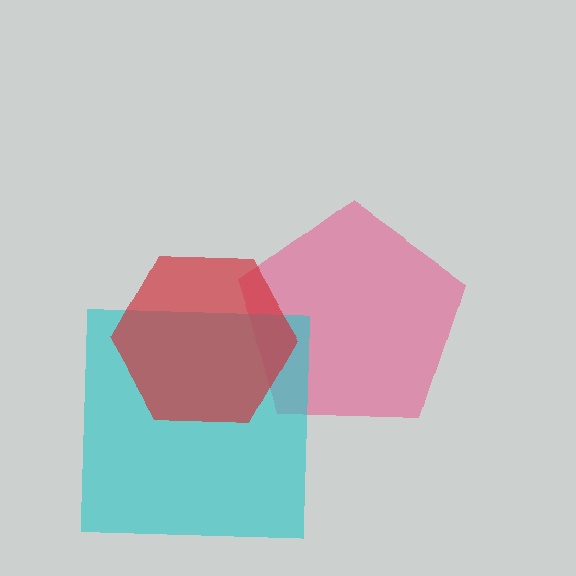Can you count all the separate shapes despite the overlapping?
Yes, there are 3 separate shapes.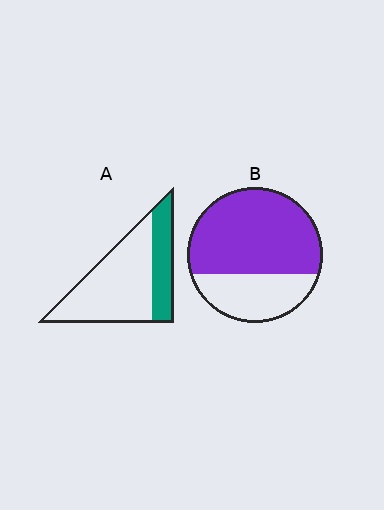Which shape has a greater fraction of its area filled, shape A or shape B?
Shape B.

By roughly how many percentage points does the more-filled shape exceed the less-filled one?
By roughly 40 percentage points (B over A).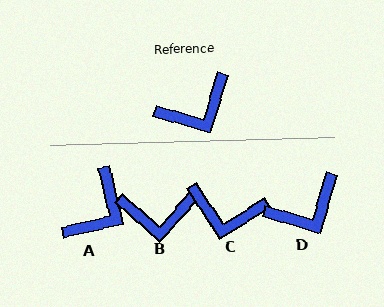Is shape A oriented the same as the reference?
No, it is off by about 29 degrees.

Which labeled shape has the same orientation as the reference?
D.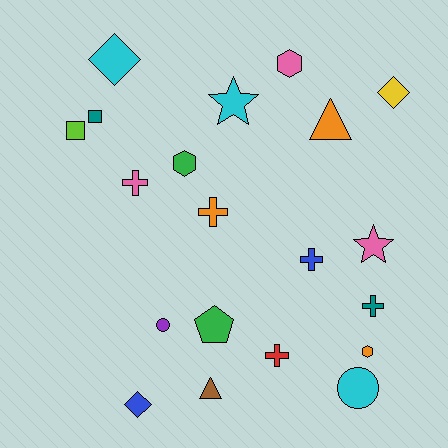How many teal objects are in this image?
There are 2 teal objects.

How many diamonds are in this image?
There are 3 diamonds.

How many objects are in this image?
There are 20 objects.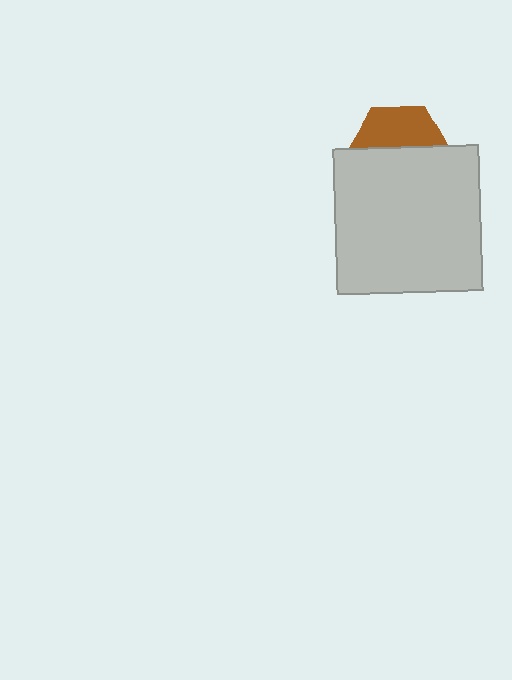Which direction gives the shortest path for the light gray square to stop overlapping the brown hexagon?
Moving down gives the shortest separation.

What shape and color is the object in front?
The object in front is a light gray square.